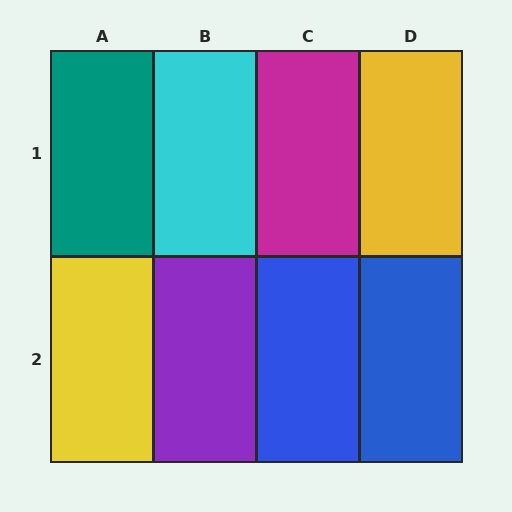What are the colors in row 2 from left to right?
Yellow, purple, blue, blue.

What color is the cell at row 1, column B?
Cyan.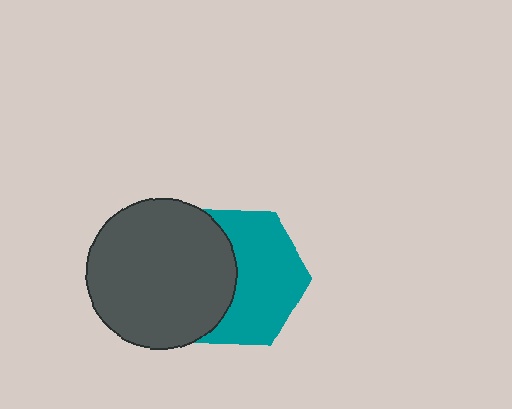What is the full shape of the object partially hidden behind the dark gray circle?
The partially hidden object is a teal hexagon.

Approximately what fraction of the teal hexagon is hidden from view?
Roughly 43% of the teal hexagon is hidden behind the dark gray circle.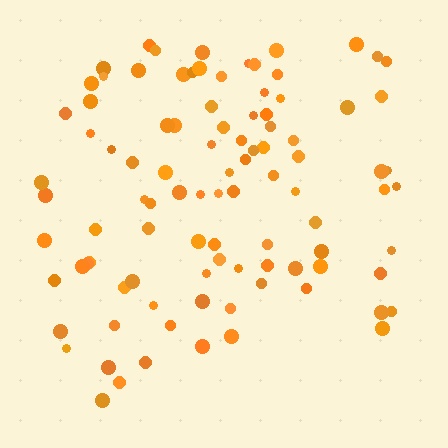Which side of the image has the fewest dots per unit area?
The bottom.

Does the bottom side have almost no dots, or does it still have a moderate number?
Still a moderate number, just noticeably fewer than the top.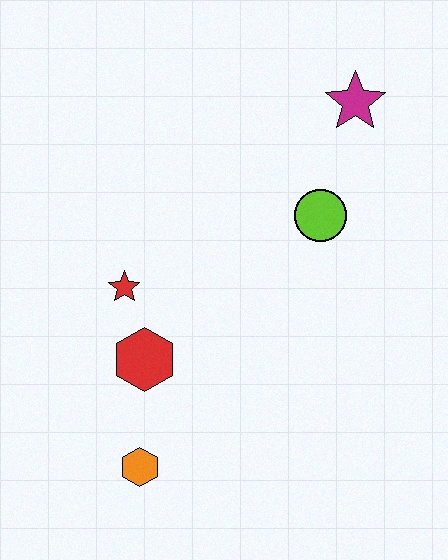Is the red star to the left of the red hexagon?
Yes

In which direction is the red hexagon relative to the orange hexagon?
The red hexagon is above the orange hexagon.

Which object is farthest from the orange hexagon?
The magenta star is farthest from the orange hexagon.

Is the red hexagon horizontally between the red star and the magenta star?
Yes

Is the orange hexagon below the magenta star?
Yes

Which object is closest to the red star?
The red hexagon is closest to the red star.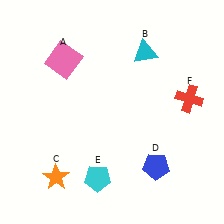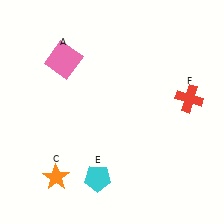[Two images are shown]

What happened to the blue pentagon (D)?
The blue pentagon (D) was removed in Image 2. It was in the bottom-right area of Image 1.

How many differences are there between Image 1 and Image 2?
There are 2 differences between the two images.